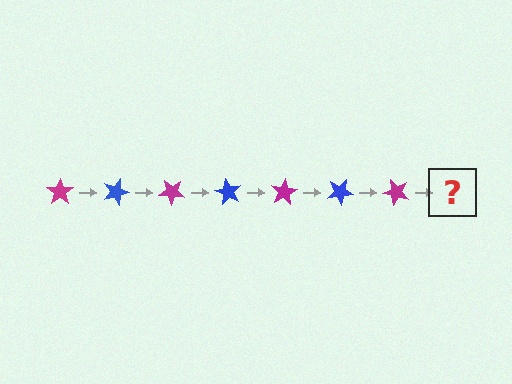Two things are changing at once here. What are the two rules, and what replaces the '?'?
The two rules are that it rotates 20 degrees each step and the color cycles through magenta and blue. The '?' should be a blue star, rotated 140 degrees from the start.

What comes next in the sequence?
The next element should be a blue star, rotated 140 degrees from the start.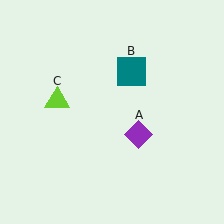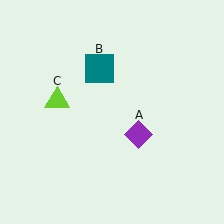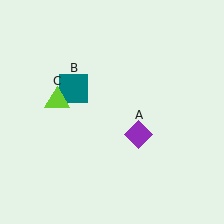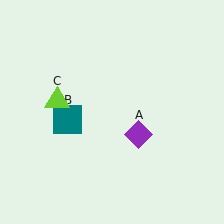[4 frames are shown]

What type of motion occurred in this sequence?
The teal square (object B) rotated counterclockwise around the center of the scene.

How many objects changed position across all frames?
1 object changed position: teal square (object B).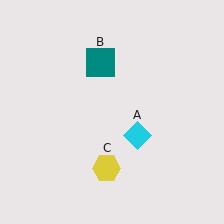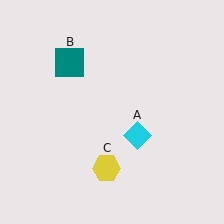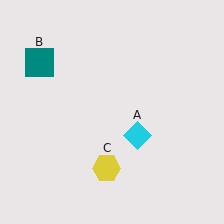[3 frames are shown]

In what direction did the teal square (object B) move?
The teal square (object B) moved left.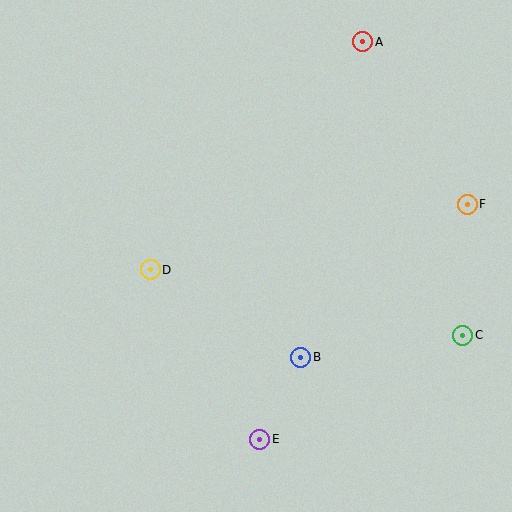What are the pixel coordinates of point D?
Point D is at (150, 270).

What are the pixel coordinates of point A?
Point A is at (363, 42).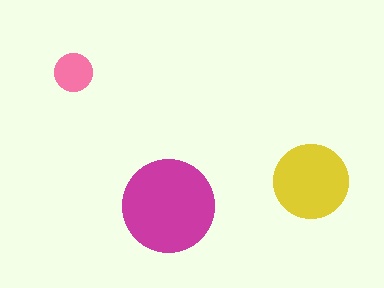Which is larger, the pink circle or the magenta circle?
The magenta one.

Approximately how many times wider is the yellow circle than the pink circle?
About 2 times wider.